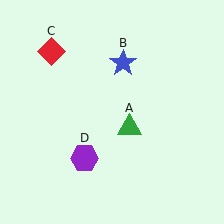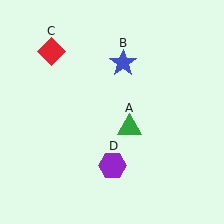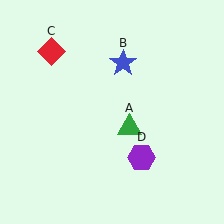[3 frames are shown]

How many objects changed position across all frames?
1 object changed position: purple hexagon (object D).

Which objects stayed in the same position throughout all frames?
Green triangle (object A) and blue star (object B) and red diamond (object C) remained stationary.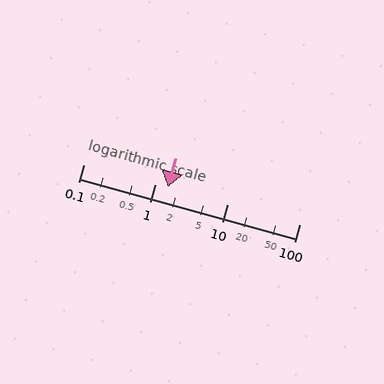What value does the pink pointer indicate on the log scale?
The pointer indicates approximately 1.5.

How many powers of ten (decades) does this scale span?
The scale spans 3 decades, from 0.1 to 100.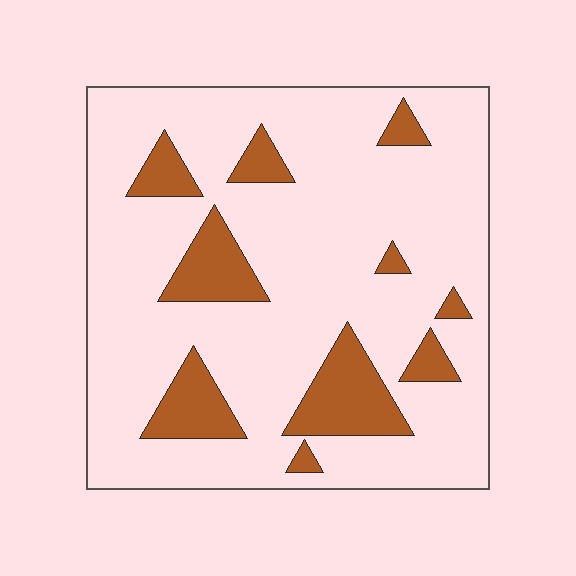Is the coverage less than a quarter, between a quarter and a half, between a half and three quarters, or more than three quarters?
Less than a quarter.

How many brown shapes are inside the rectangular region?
10.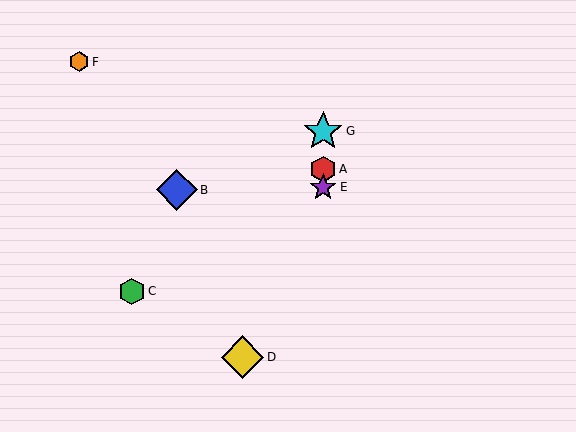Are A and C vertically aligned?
No, A is at x≈323 and C is at x≈132.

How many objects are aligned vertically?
3 objects (A, E, G) are aligned vertically.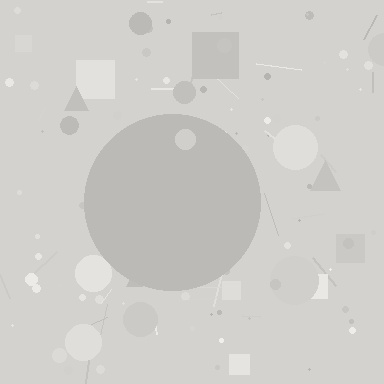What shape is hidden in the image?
A circle is hidden in the image.